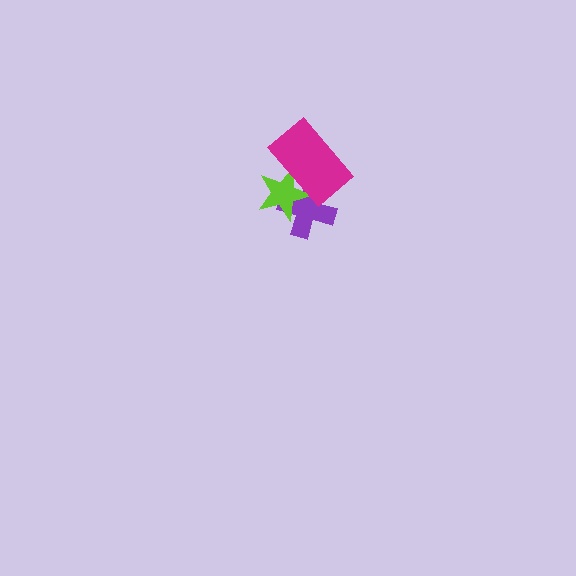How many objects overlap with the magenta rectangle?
2 objects overlap with the magenta rectangle.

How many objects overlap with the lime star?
2 objects overlap with the lime star.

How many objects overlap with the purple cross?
2 objects overlap with the purple cross.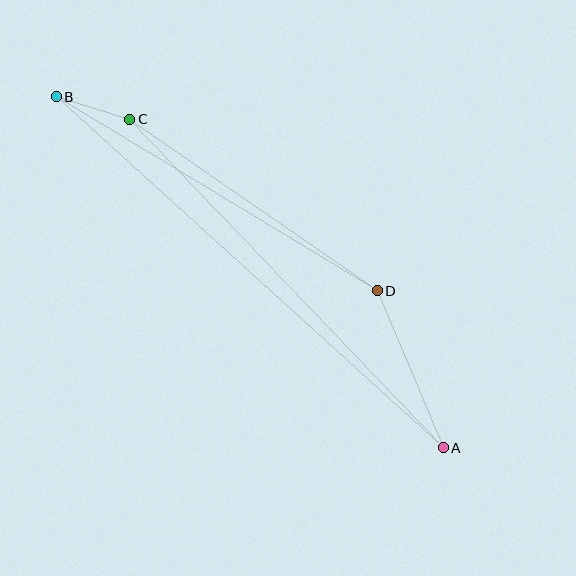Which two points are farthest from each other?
Points A and B are farthest from each other.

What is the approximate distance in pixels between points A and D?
The distance between A and D is approximately 170 pixels.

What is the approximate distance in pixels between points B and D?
The distance between B and D is approximately 375 pixels.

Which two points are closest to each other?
Points B and C are closest to each other.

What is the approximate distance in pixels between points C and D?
The distance between C and D is approximately 301 pixels.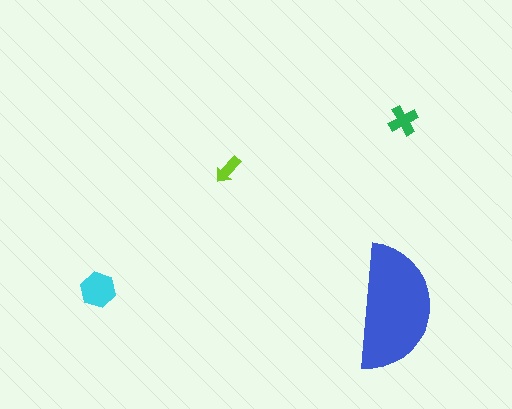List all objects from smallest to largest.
The lime arrow, the green cross, the cyan hexagon, the blue semicircle.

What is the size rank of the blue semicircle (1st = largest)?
1st.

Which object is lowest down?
The blue semicircle is bottommost.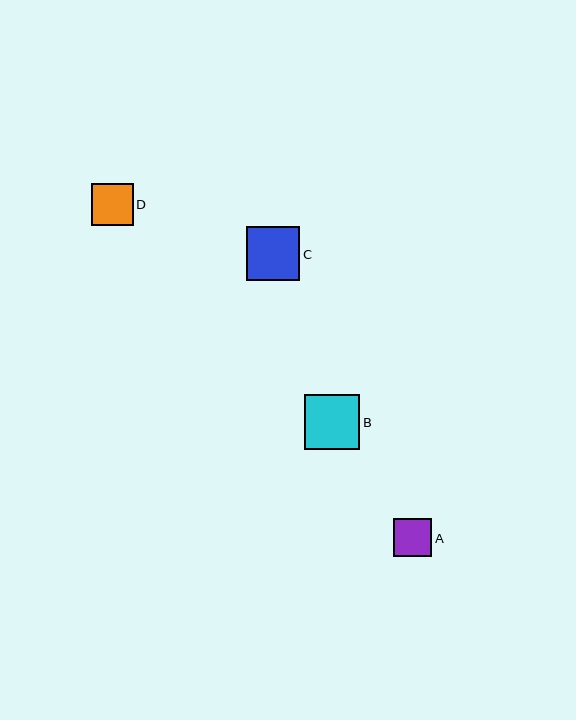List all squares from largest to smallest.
From largest to smallest: B, C, D, A.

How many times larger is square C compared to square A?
Square C is approximately 1.4 times the size of square A.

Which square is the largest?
Square B is the largest with a size of approximately 55 pixels.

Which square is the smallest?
Square A is the smallest with a size of approximately 38 pixels.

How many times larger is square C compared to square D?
Square C is approximately 1.3 times the size of square D.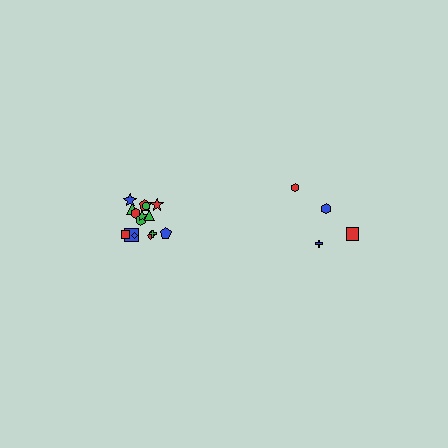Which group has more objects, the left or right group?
The left group.